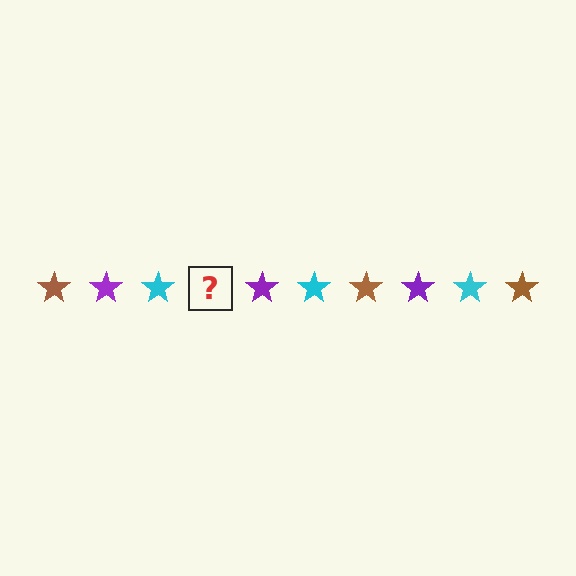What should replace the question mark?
The question mark should be replaced with a brown star.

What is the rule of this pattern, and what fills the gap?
The rule is that the pattern cycles through brown, purple, cyan stars. The gap should be filled with a brown star.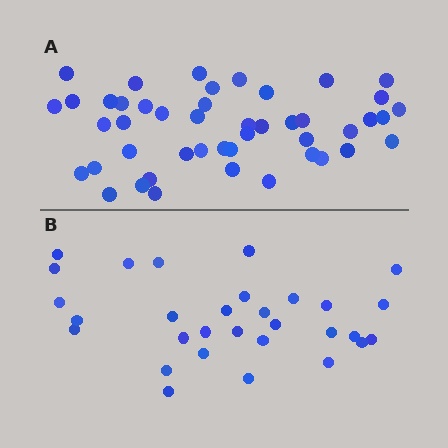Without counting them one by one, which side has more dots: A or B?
Region A (the top region) has more dots.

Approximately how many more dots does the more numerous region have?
Region A has approximately 15 more dots than region B.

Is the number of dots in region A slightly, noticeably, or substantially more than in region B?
Region A has substantially more. The ratio is roughly 1.5 to 1.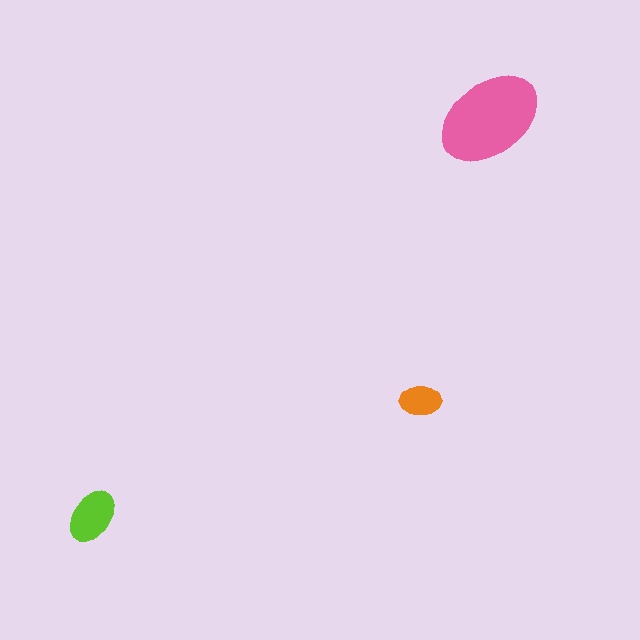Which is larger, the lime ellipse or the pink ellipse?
The pink one.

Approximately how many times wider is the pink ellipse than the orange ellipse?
About 2.5 times wider.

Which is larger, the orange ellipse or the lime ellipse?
The lime one.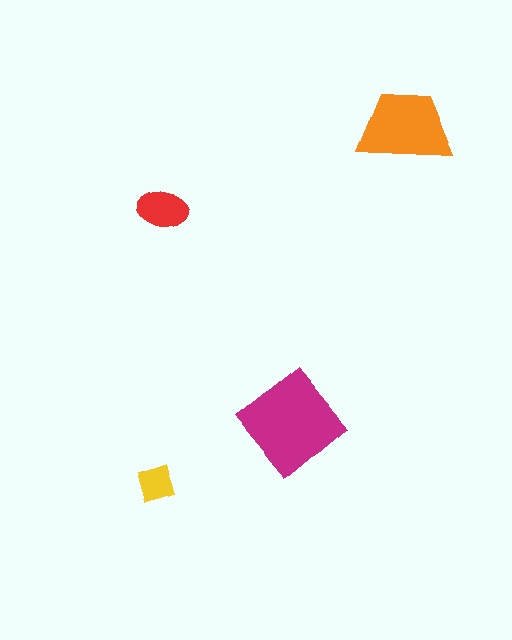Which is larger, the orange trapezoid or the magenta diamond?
The magenta diamond.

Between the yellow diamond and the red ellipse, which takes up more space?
The red ellipse.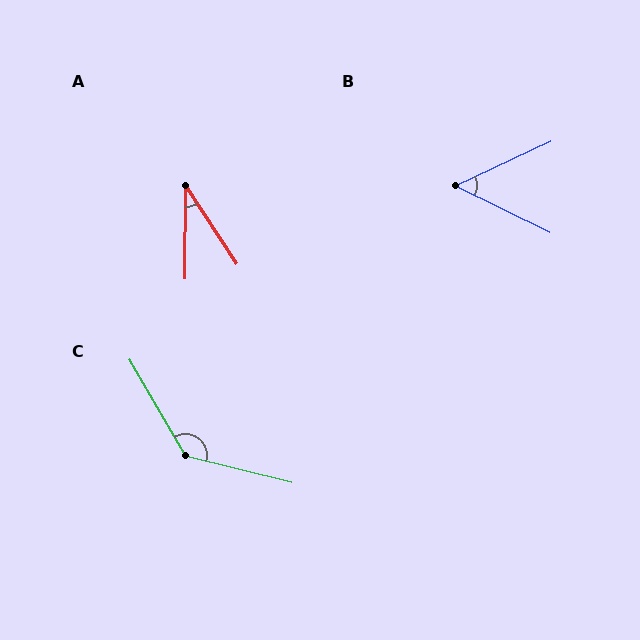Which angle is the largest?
C, at approximately 134 degrees.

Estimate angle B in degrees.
Approximately 51 degrees.